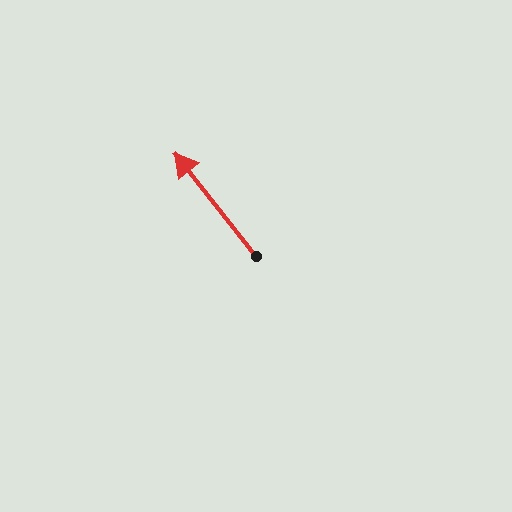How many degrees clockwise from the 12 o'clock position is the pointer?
Approximately 322 degrees.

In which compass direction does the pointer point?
Northwest.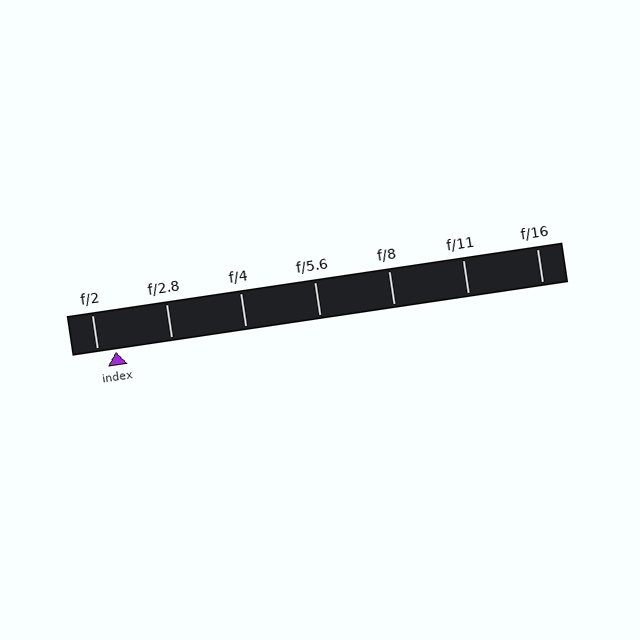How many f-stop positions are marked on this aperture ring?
There are 7 f-stop positions marked.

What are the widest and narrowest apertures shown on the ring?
The widest aperture shown is f/2 and the narrowest is f/16.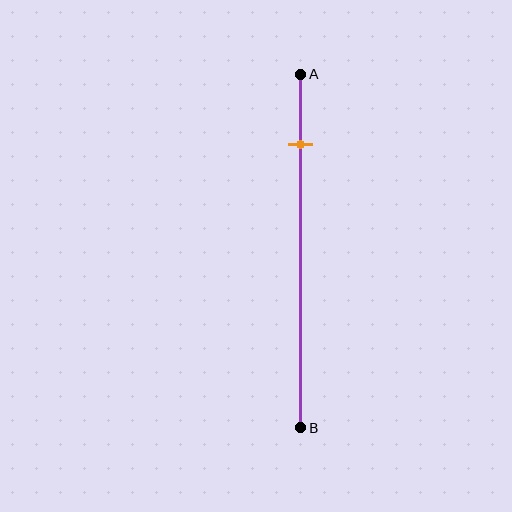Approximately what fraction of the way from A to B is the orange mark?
The orange mark is approximately 20% of the way from A to B.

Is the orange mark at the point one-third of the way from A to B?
No, the mark is at about 20% from A, not at the 33% one-third point.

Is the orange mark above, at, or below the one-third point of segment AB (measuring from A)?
The orange mark is above the one-third point of segment AB.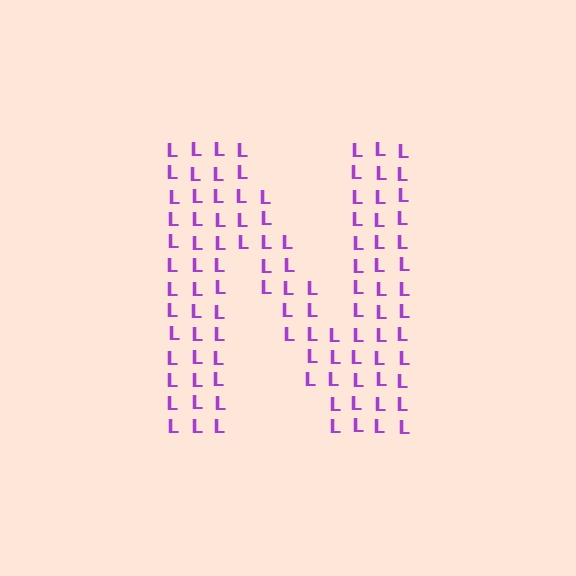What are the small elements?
The small elements are letter L's.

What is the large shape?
The large shape is the letter N.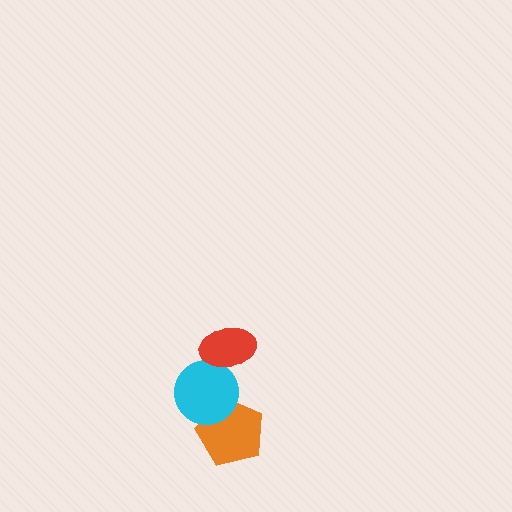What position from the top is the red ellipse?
The red ellipse is 1st from the top.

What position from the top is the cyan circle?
The cyan circle is 2nd from the top.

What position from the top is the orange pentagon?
The orange pentagon is 3rd from the top.